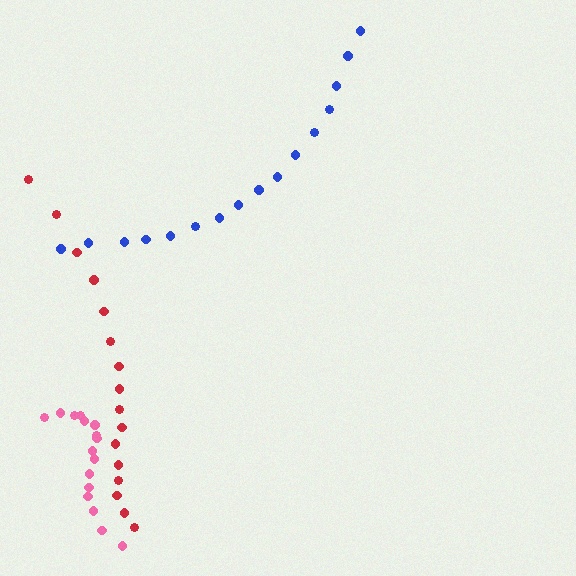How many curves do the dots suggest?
There are 3 distinct paths.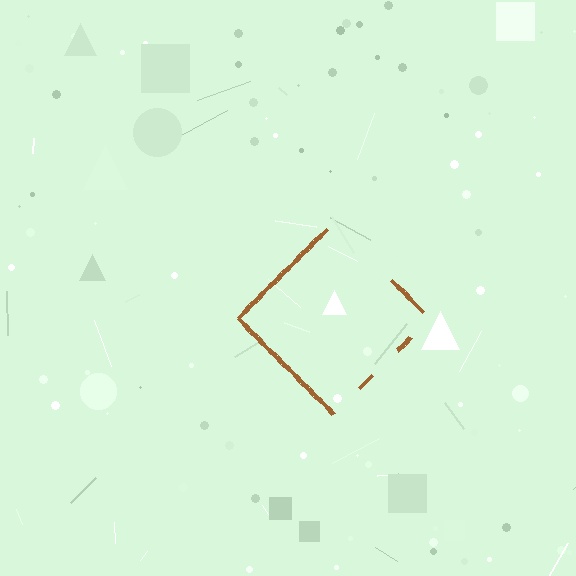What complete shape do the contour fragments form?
The contour fragments form a diamond.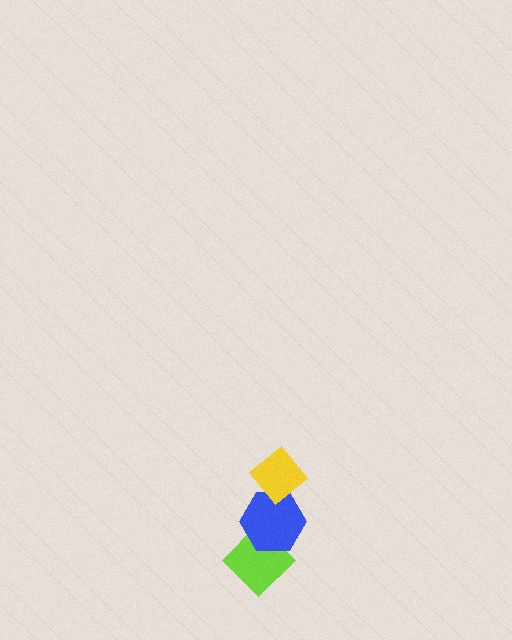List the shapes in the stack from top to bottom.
From top to bottom: the yellow diamond, the blue hexagon, the lime diamond.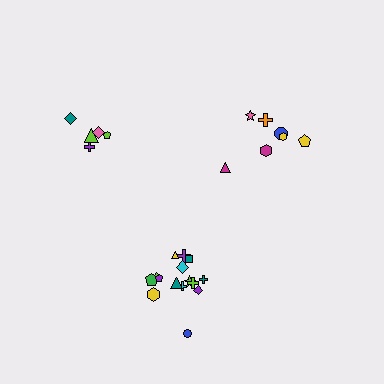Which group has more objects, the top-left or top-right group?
The top-right group.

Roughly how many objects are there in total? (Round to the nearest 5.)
Roughly 25 objects in total.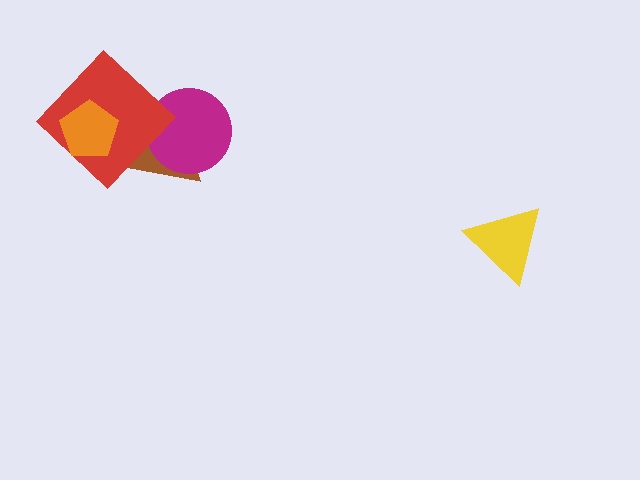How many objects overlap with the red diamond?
2 objects overlap with the red diamond.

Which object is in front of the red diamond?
The orange pentagon is in front of the red diamond.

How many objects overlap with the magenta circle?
1 object overlaps with the magenta circle.